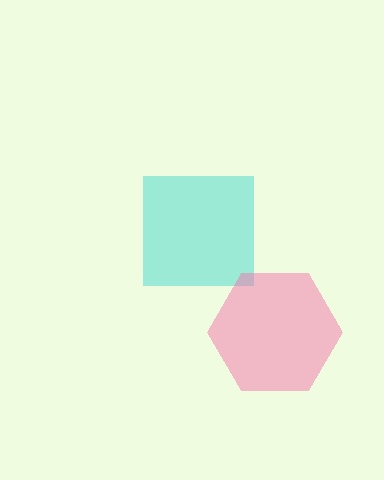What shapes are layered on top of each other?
The layered shapes are: a cyan square, a pink hexagon.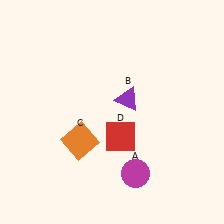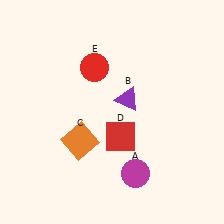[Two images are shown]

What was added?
A red circle (E) was added in Image 2.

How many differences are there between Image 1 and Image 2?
There is 1 difference between the two images.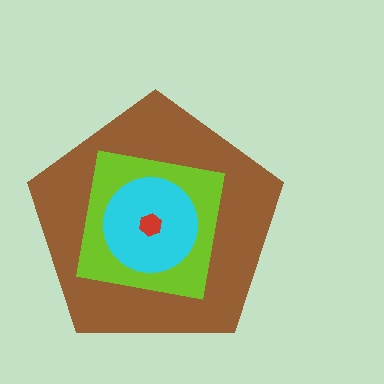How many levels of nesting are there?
4.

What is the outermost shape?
The brown pentagon.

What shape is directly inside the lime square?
The cyan circle.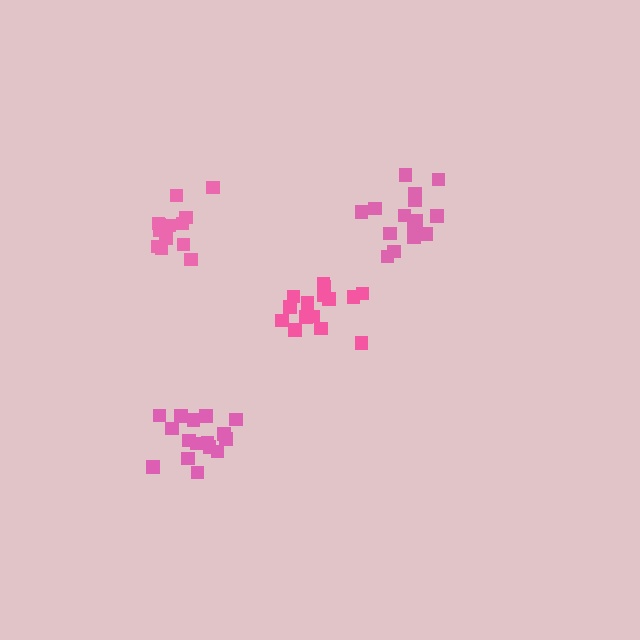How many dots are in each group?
Group 1: 15 dots, Group 2: 13 dots, Group 3: 15 dots, Group 4: 16 dots (59 total).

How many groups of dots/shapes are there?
There are 4 groups.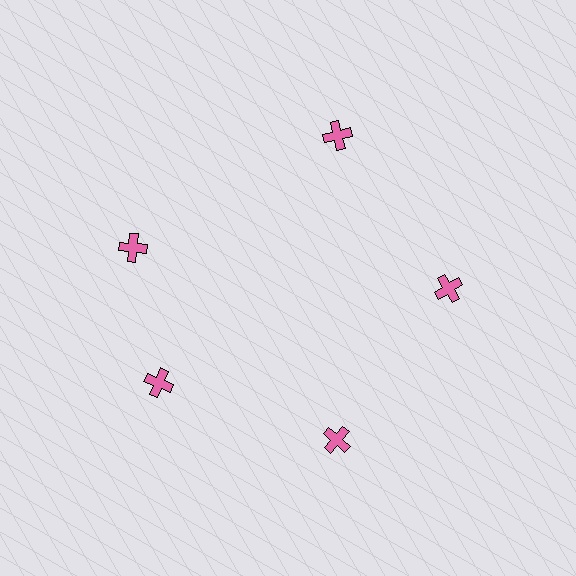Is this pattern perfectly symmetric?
No. The 5 pink crosses are arranged in a ring, but one element near the 10 o'clock position is rotated out of alignment along the ring, breaking the 5-fold rotational symmetry.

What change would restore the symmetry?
The symmetry would be restored by rotating it back into even spacing with its neighbors so that all 5 crosses sit at equal angles and equal distance from the center.